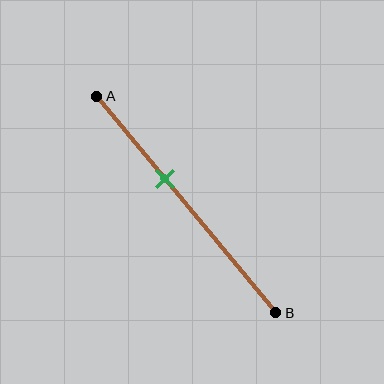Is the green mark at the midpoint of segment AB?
No, the mark is at about 40% from A, not at the 50% midpoint.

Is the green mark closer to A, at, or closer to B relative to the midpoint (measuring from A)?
The green mark is closer to point A than the midpoint of segment AB.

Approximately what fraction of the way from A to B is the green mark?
The green mark is approximately 40% of the way from A to B.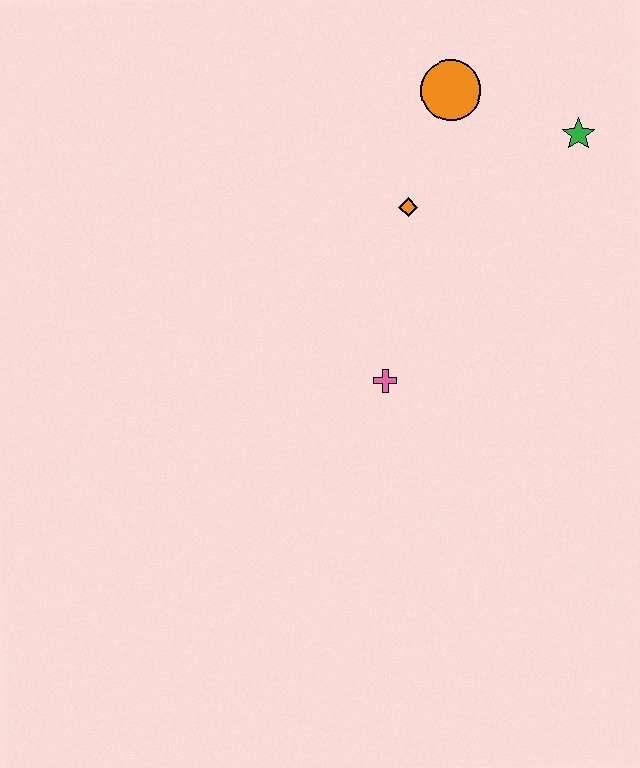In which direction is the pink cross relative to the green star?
The pink cross is below the green star.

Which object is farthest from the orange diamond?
The green star is farthest from the orange diamond.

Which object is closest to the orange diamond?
The orange circle is closest to the orange diamond.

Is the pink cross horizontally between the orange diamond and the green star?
No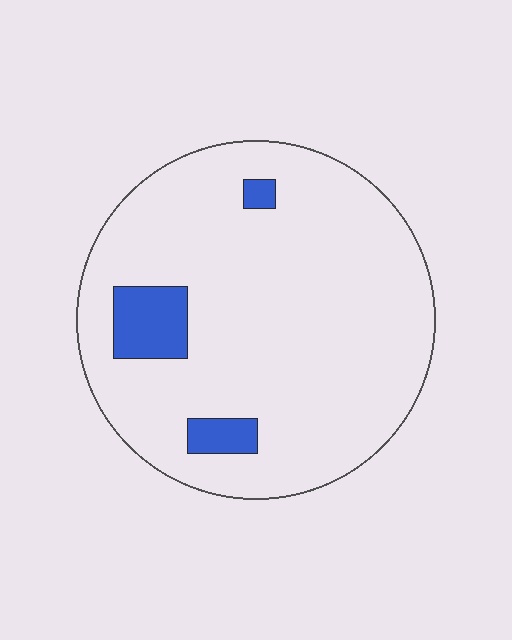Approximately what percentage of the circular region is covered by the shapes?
Approximately 10%.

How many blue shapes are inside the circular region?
3.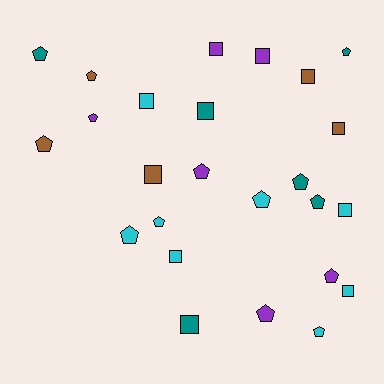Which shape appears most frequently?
Pentagon, with 14 objects.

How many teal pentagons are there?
There are 4 teal pentagons.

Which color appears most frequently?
Cyan, with 8 objects.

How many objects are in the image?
There are 25 objects.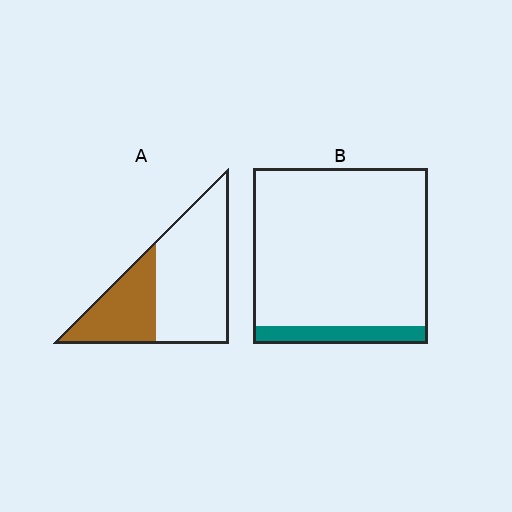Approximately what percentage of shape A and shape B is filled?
A is approximately 35% and B is approximately 10%.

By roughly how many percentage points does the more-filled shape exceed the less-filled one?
By roughly 25 percentage points (A over B).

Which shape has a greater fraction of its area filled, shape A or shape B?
Shape A.